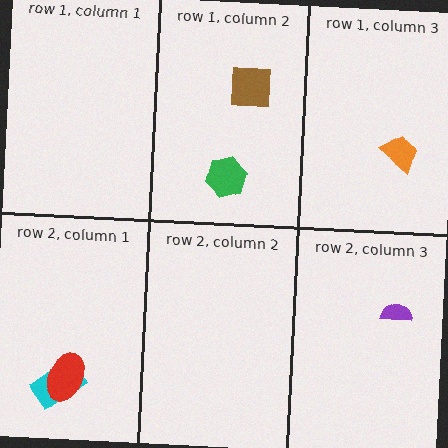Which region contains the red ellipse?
The row 2, column 1 region.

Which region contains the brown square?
The row 1, column 2 region.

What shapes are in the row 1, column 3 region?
The orange trapezoid.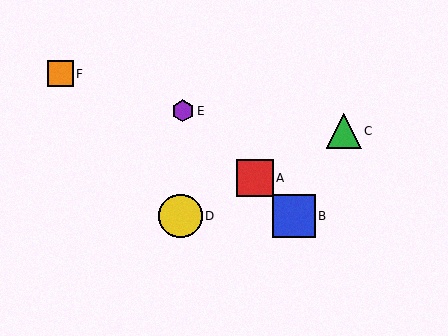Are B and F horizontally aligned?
No, B is at y≈216 and F is at y≈74.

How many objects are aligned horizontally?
2 objects (B, D) are aligned horizontally.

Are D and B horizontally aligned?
Yes, both are at y≈216.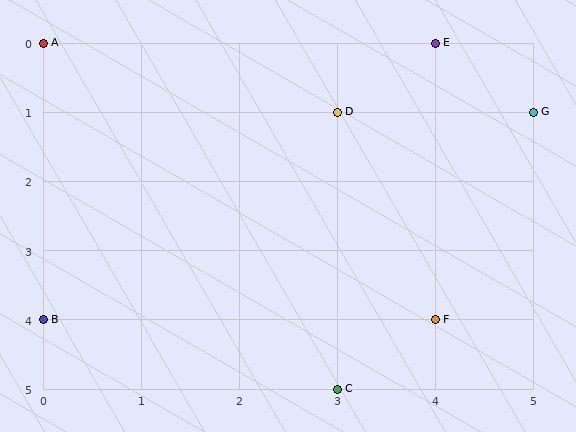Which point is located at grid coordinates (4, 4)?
Point F is at (4, 4).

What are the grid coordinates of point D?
Point D is at grid coordinates (3, 1).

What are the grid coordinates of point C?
Point C is at grid coordinates (3, 5).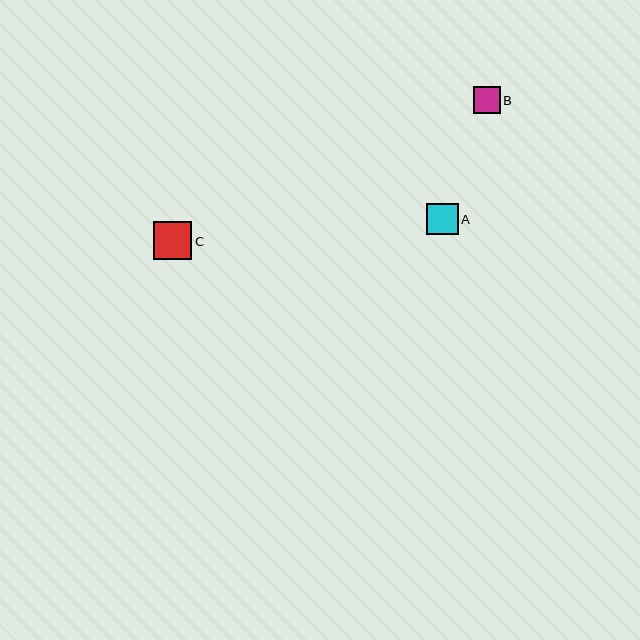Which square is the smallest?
Square B is the smallest with a size of approximately 27 pixels.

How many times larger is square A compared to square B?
Square A is approximately 1.2 times the size of square B.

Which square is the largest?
Square C is the largest with a size of approximately 38 pixels.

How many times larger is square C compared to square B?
Square C is approximately 1.4 times the size of square B.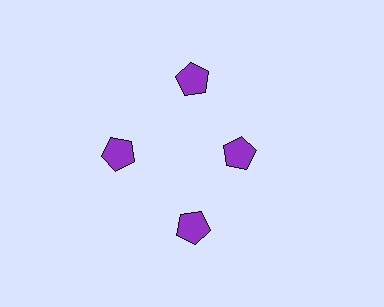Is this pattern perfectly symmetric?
No. The 4 purple pentagons are arranged in a ring, but one element near the 3 o'clock position is pulled inward toward the center, breaking the 4-fold rotational symmetry.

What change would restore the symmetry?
The symmetry would be restored by moving it outward, back onto the ring so that all 4 pentagons sit at equal angles and equal distance from the center.